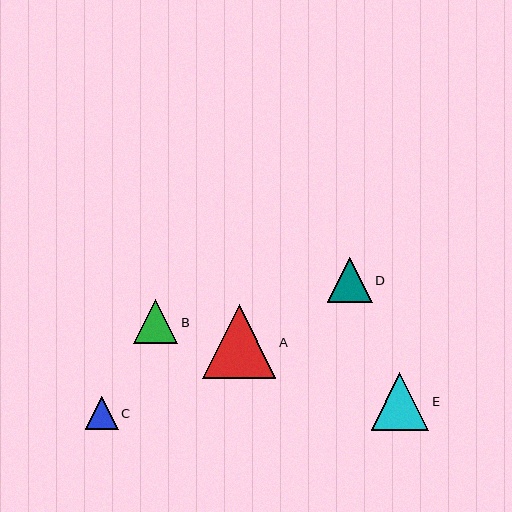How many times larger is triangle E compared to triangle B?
Triangle E is approximately 1.3 times the size of triangle B.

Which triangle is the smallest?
Triangle C is the smallest with a size of approximately 33 pixels.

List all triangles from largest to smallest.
From largest to smallest: A, E, D, B, C.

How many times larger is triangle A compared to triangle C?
Triangle A is approximately 2.2 times the size of triangle C.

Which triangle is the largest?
Triangle A is the largest with a size of approximately 74 pixels.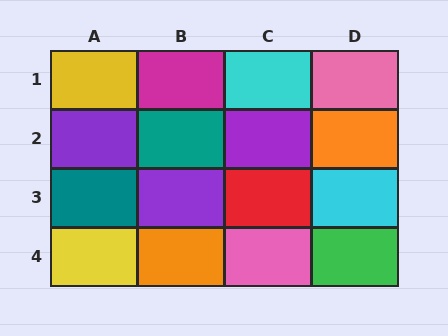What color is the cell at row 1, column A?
Yellow.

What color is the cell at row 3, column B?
Purple.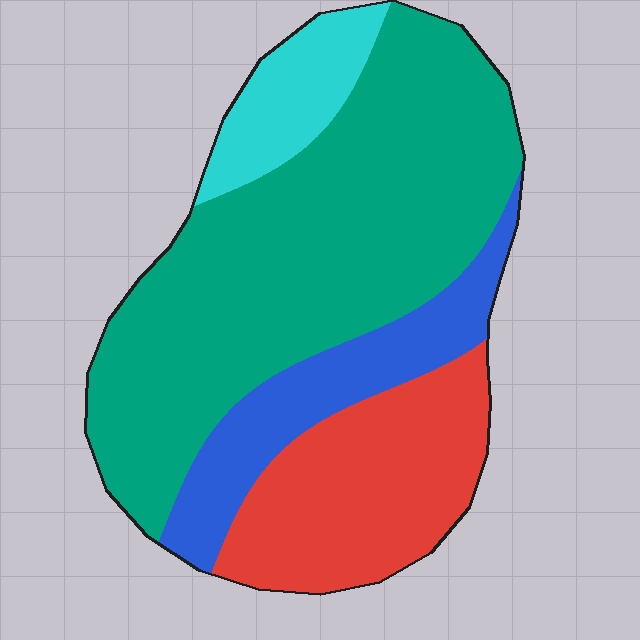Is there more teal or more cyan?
Teal.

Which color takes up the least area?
Cyan, at roughly 10%.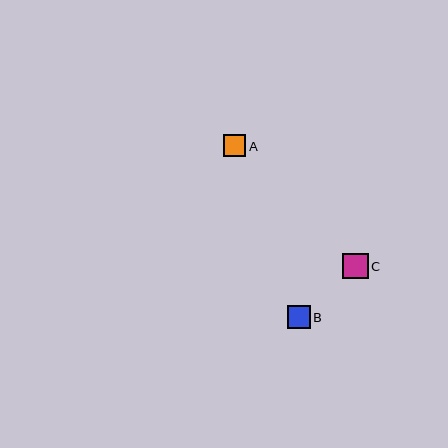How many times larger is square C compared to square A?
Square C is approximately 1.2 times the size of square A.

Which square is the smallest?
Square A is the smallest with a size of approximately 22 pixels.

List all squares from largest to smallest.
From largest to smallest: C, B, A.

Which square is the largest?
Square C is the largest with a size of approximately 25 pixels.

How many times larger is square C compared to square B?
Square C is approximately 1.1 times the size of square B.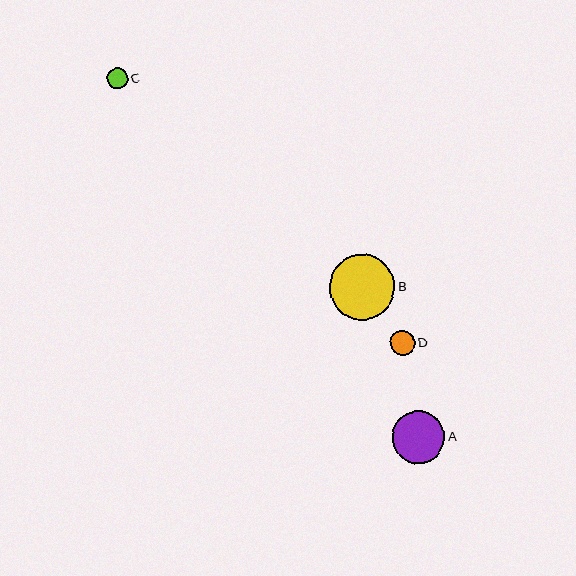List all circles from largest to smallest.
From largest to smallest: B, A, D, C.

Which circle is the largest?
Circle B is the largest with a size of approximately 65 pixels.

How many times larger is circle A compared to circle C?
Circle A is approximately 2.5 times the size of circle C.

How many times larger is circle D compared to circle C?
Circle D is approximately 1.2 times the size of circle C.